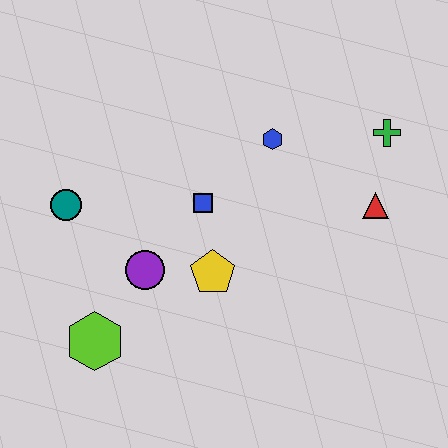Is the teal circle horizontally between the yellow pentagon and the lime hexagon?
No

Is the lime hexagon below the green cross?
Yes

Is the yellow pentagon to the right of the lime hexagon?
Yes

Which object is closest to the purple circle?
The yellow pentagon is closest to the purple circle.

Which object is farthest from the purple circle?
The green cross is farthest from the purple circle.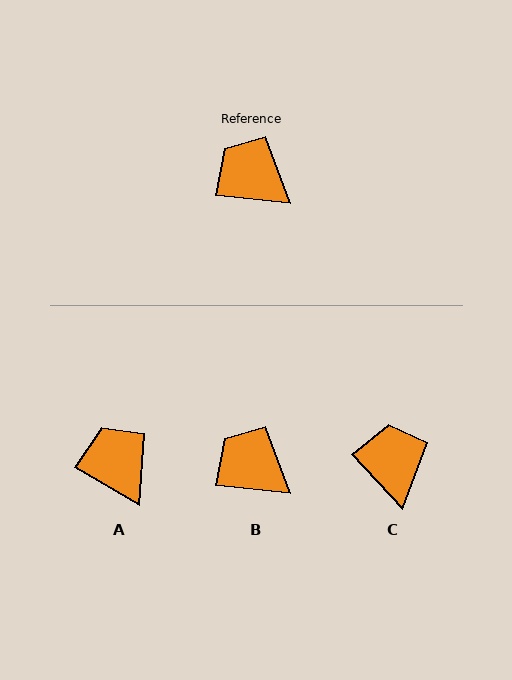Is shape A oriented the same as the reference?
No, it is off by about 24 degrees.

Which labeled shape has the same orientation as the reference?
B.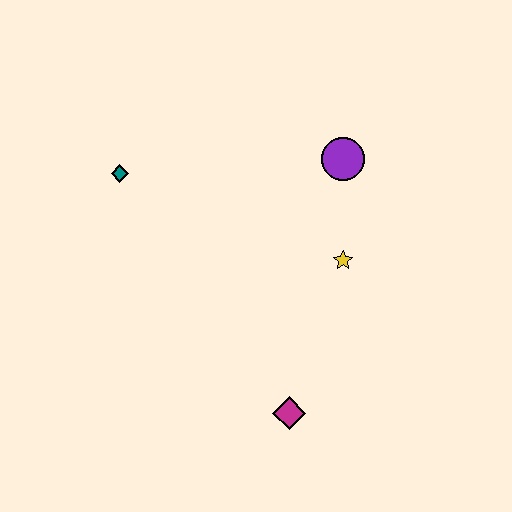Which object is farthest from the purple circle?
The magenta diamond is farthest from the purple circle.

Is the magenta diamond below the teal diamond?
Yes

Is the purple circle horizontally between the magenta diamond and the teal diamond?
No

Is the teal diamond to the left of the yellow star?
Yes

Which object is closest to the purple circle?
The yellow star is closest to the purple circle.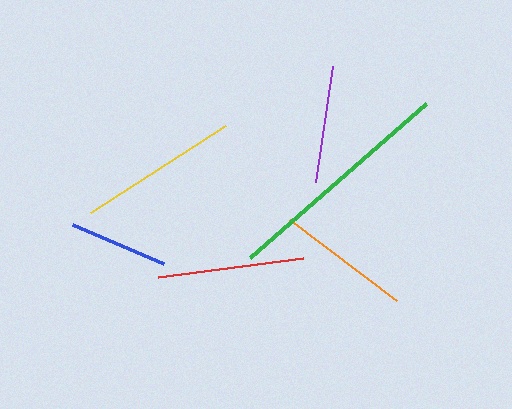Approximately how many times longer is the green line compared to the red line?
The green line is approximately 1.6 times the length of the red line.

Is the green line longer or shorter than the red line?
The green line is longer than the red line.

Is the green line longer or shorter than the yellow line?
The green line is longer than the yellow line.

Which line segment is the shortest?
The blue line is the shortest at approximately 98 pixels.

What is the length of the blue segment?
The blue segment is approximately 98 pixels long.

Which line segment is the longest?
The green line is the longest at approximately 234 pixels.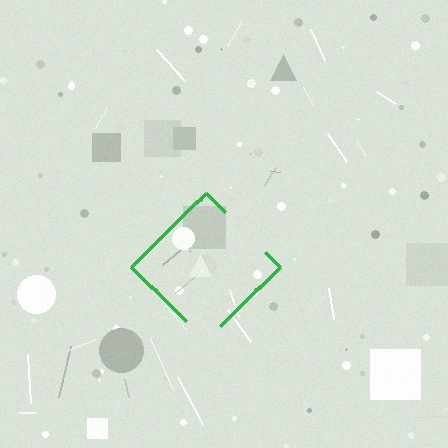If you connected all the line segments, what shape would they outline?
They would outline a diamond.